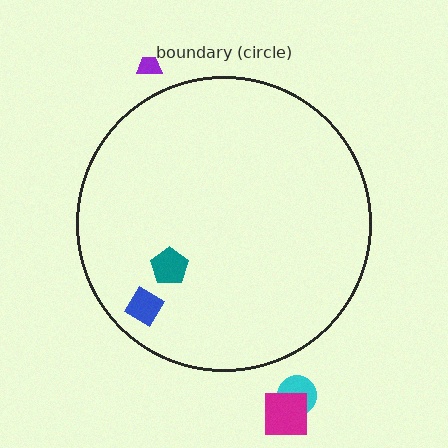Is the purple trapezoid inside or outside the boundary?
Outside.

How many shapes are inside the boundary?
2 inside, 3 outside.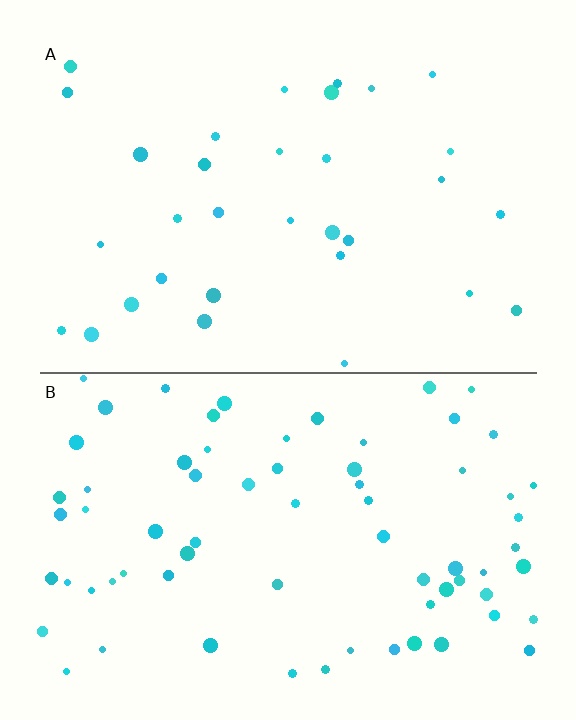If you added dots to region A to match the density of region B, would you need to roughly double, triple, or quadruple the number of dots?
Approximately double.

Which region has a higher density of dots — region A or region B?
B (the bottom).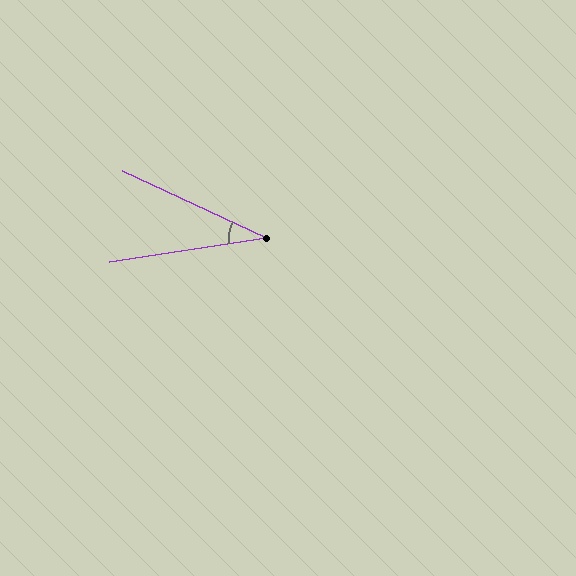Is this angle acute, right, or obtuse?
It is acute.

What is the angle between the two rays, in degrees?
Approximately 33 degrees.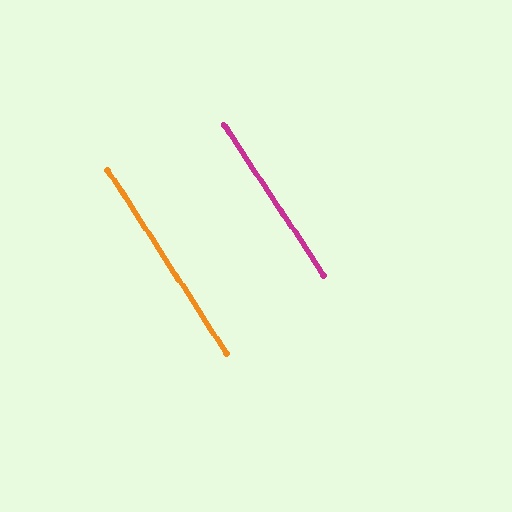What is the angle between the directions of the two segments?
Approximately 0 degrees.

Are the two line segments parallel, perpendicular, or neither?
Parallel — their directions differ by only 0.5°.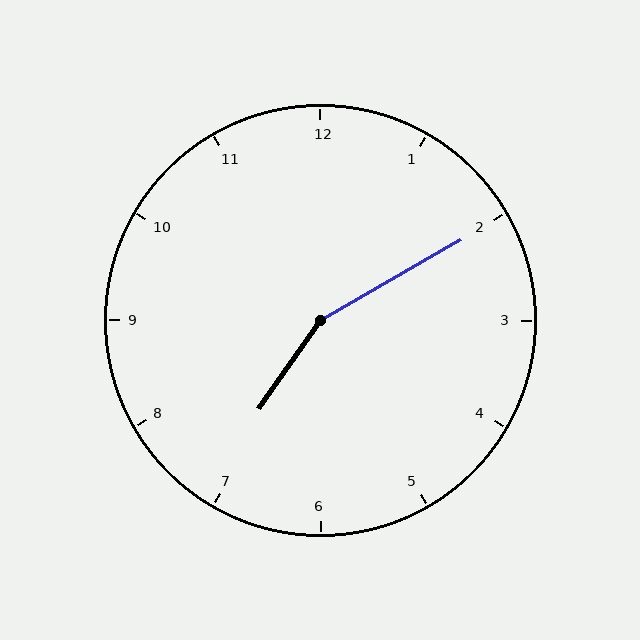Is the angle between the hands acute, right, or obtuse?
It is obtuse.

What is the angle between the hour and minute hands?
Approximately 155 degrees.